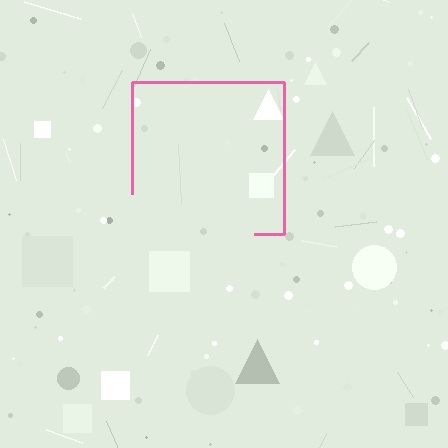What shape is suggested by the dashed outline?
The dashed outline suggests a square.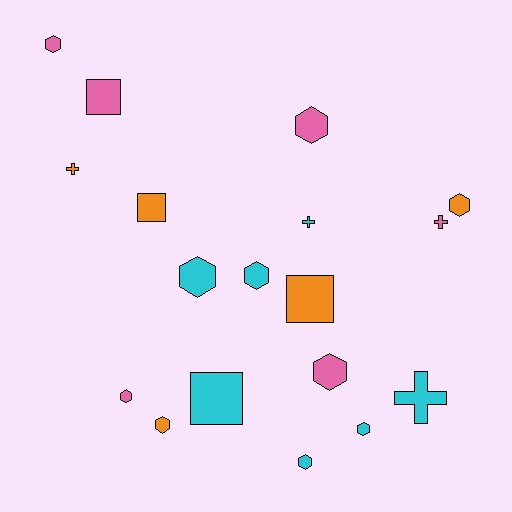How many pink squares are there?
There is 1 pink square.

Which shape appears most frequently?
Hexagon, with 10 objects.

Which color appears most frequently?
Cyan, with 7 objects.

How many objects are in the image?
There are 18 objects.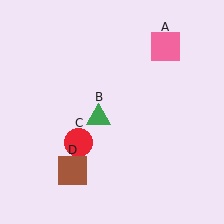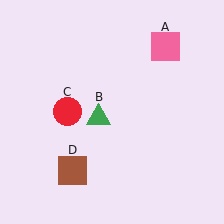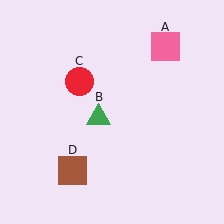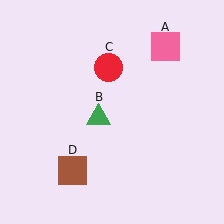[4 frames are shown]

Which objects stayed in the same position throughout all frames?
Pink square (object A) and green triangle (object B) and brown square (object D) remained stationary.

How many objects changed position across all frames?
1 object changed position: red circle (object C).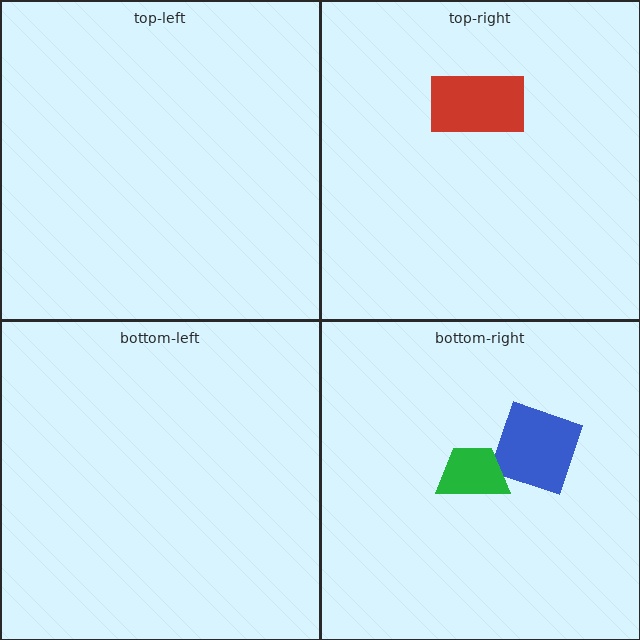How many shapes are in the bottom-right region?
2.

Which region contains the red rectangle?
The top-right region.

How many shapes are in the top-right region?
1.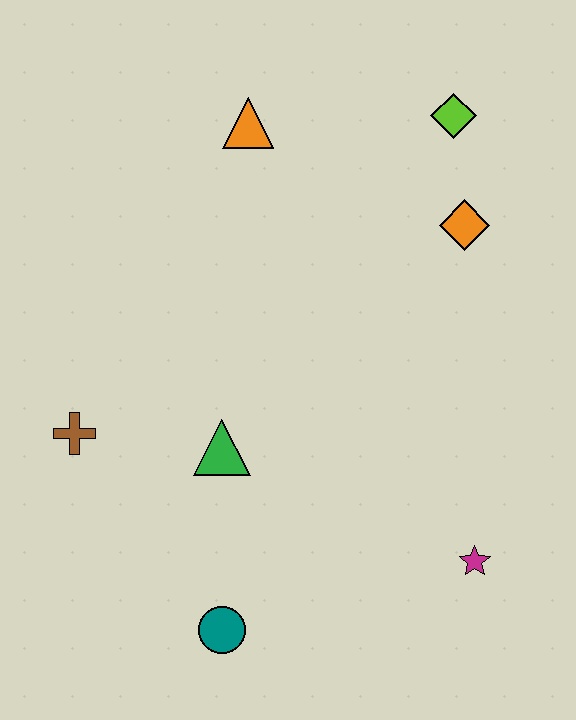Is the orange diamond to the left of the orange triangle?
No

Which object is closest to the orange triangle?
The lime diamond is closest to the orange triangle.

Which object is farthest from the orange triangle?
The teal circle is farthest from the orange triangle.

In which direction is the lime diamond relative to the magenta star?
The lime diamond is above the magenta star.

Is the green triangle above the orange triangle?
No